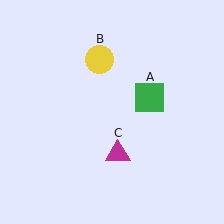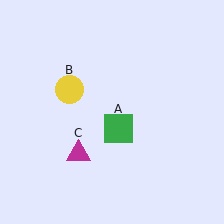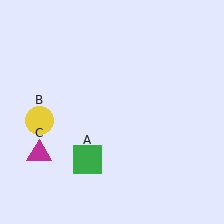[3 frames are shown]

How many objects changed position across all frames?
3 objects changed position: green square (object A), yellow circle (object B), magenta triangle (object C).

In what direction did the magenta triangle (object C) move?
The magenta triangle (object C) moved left.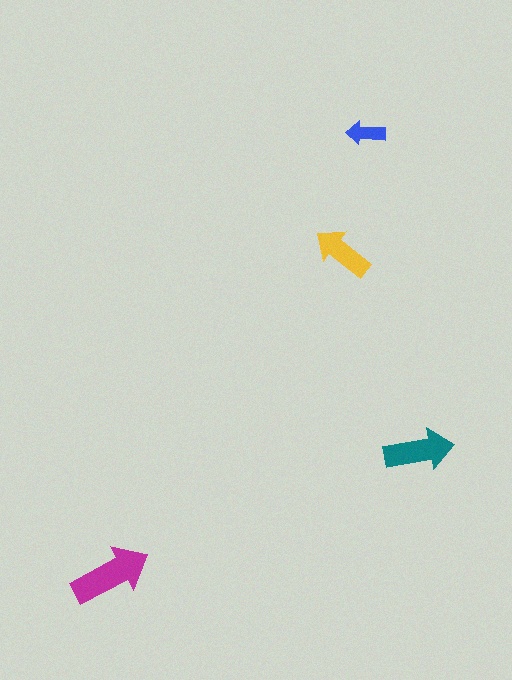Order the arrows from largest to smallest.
the magenta one, the teal one, the yellow one, the blue one.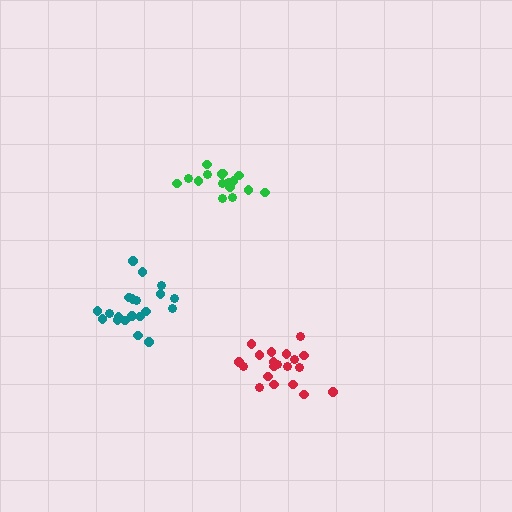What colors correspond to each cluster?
The clusters are colored: red, green, teal.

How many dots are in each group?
Group 1: 20 dots, Group 2: 16 dots, Group 3: 20 dots (56 total).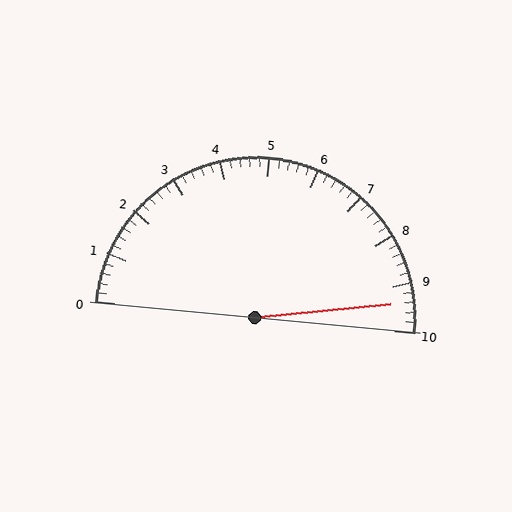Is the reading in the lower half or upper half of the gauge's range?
The reading is in the upper half of the range (0 to 10).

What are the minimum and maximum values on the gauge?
The gauge ranges from 0 to 10.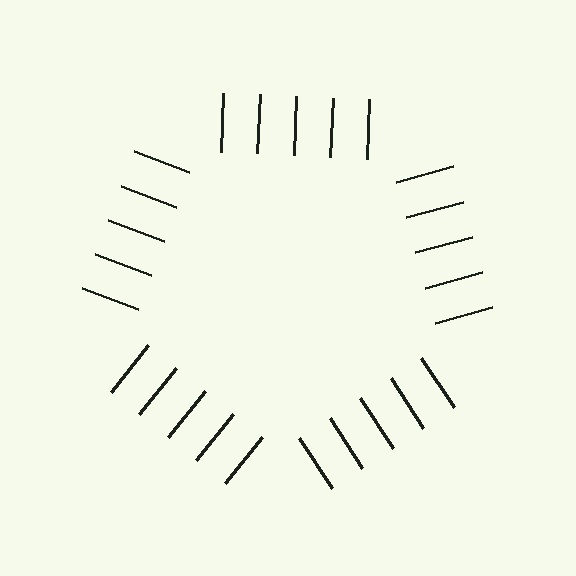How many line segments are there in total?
25 — 5 along each of the 5 edges.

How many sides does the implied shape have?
5 sides — the line-ends trace a pentagon.